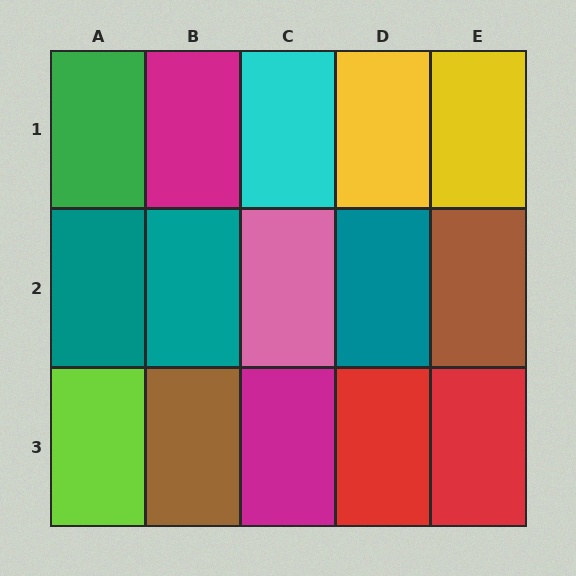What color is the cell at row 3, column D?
Red.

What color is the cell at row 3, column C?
Magenta.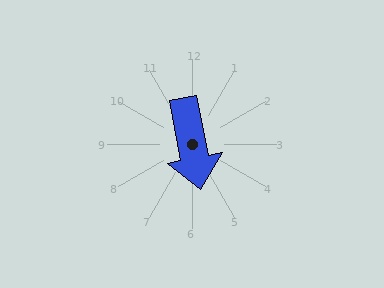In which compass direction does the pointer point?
South.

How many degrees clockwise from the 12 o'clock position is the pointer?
Approximately 169 degrees.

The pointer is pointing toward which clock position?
Roughly 6 o'clock.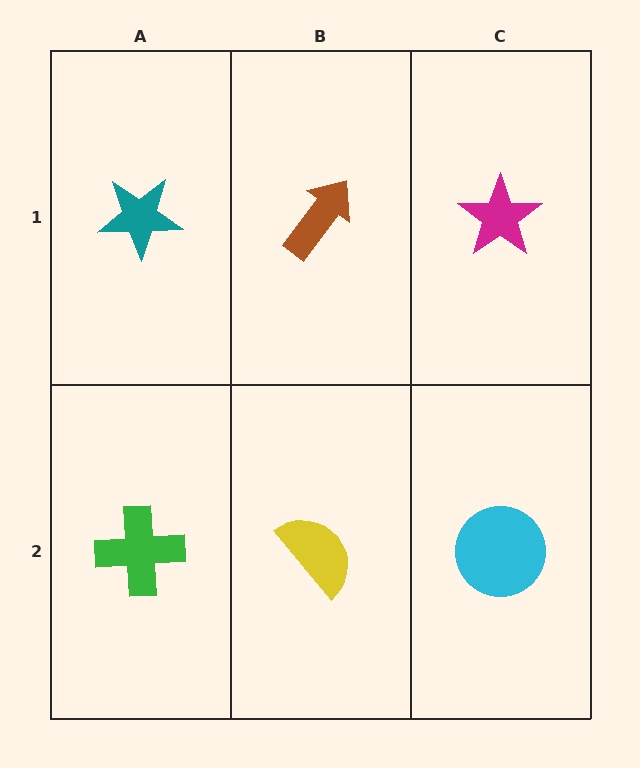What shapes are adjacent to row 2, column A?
A teal star (row 1, column A), a yellow semicircle (row 2, column B).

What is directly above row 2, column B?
A brown arrow.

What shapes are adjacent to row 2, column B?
A brown arrow (row 1, column B), a green cross (row 2, column A), a cyan circle (row 2, column C).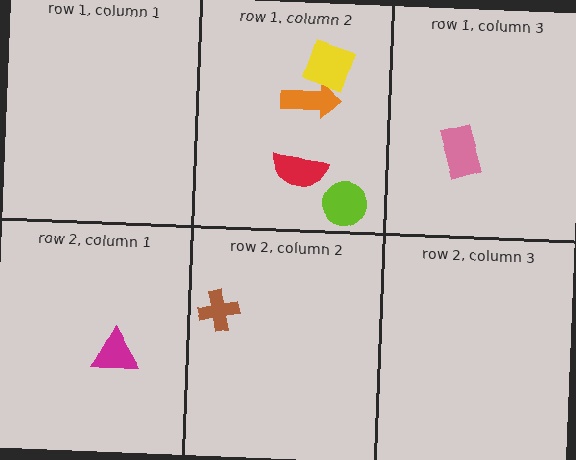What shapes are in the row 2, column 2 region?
The brown cross.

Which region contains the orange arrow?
The row 1, column 2 region.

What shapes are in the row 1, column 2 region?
The red semicircle, the lime circle, the orange arrow, the yellow diamond.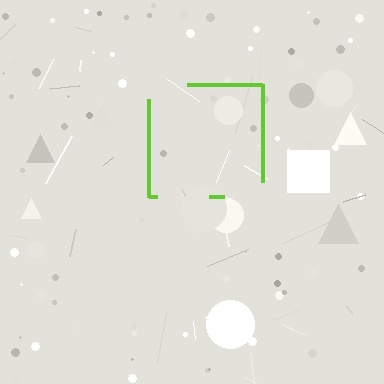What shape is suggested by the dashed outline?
The dashed outline suggests a square.